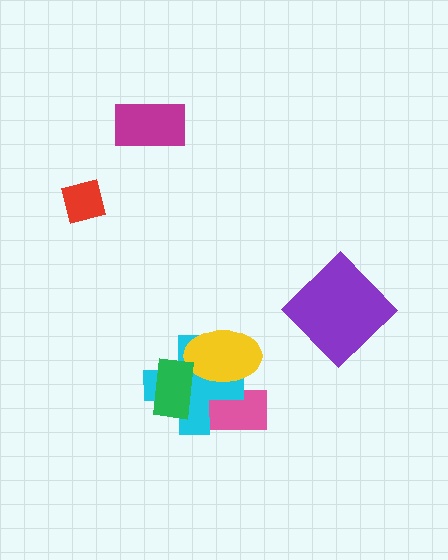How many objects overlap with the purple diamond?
0 objects overlap with the purple diamond.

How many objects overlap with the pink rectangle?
2 objects overlap with the pink rectangle.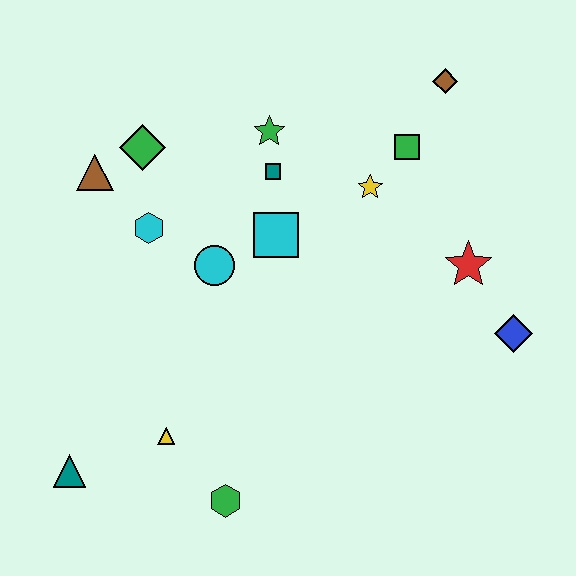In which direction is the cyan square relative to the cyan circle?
The cyan square is to the right of the cyan circle.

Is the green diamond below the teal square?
No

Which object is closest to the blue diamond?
The red star is closest to the blue diamond.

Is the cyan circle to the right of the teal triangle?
Yes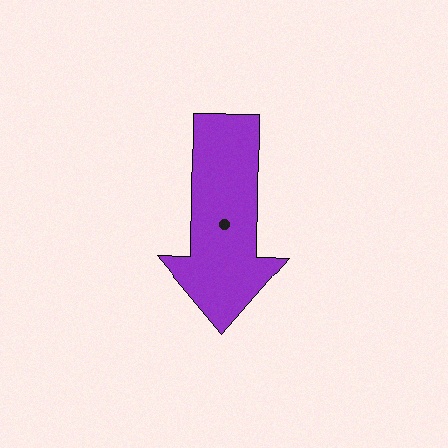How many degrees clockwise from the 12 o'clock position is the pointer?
Approximately 181 degrees.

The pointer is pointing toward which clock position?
Roughly 6 o'clock.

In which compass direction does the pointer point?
South.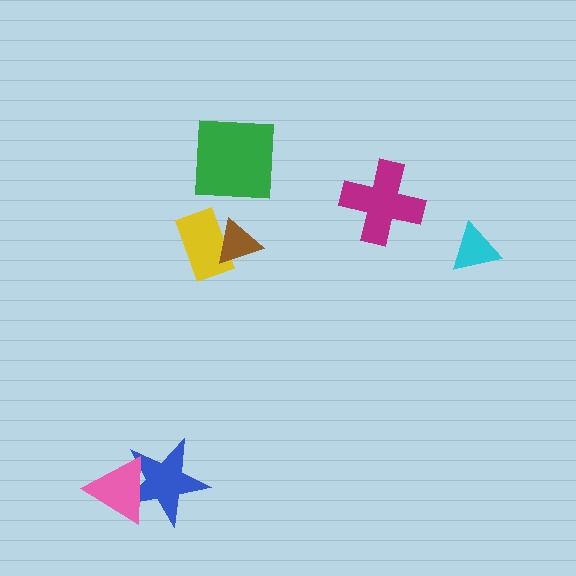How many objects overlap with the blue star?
1 object overlaps with the blue star.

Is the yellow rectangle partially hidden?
Yes, it is partially covered by another shape.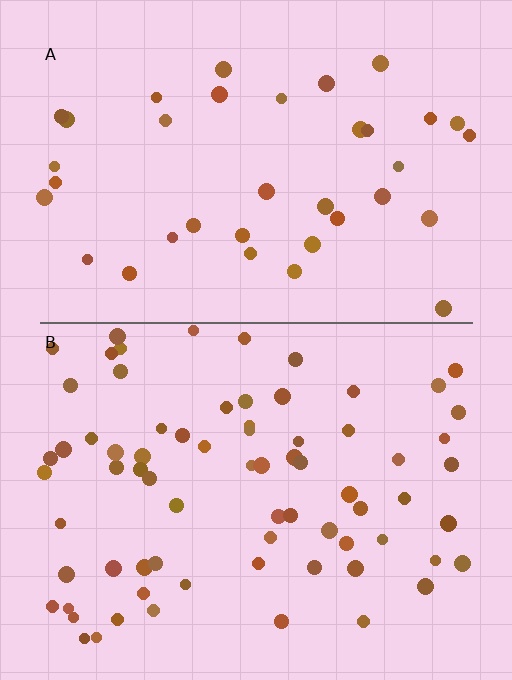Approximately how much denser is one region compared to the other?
Approximately 2.0× — region B over region A.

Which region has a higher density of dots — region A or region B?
B (the bottom).